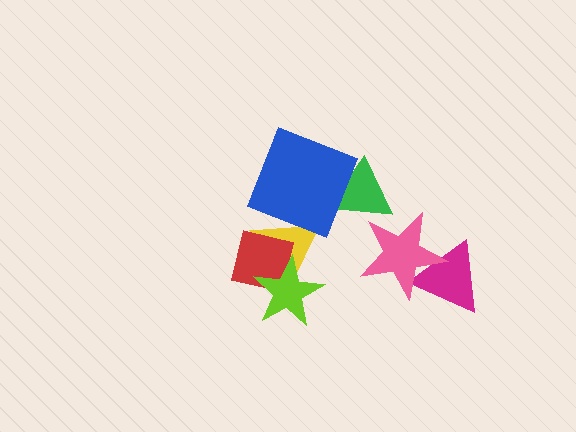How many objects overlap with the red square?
2 objects overlap with the red square.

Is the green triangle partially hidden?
Yes, it is partially covered by another shape.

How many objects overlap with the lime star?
2 objects overlap with the lime star.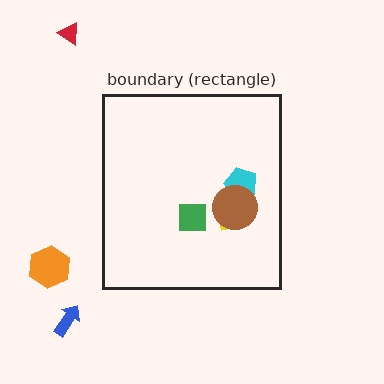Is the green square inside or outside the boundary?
Inside.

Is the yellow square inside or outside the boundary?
Inside.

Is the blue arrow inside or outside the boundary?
Outside.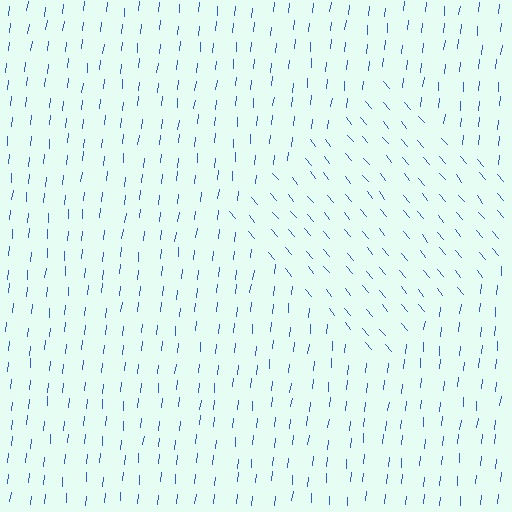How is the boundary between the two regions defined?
The boundary is defined purely by a change in line orientation (approximately 45 degrees difference). All lines are the same color and thickness.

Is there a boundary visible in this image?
Yes, there is a texture boundary formed by a change in line orientation.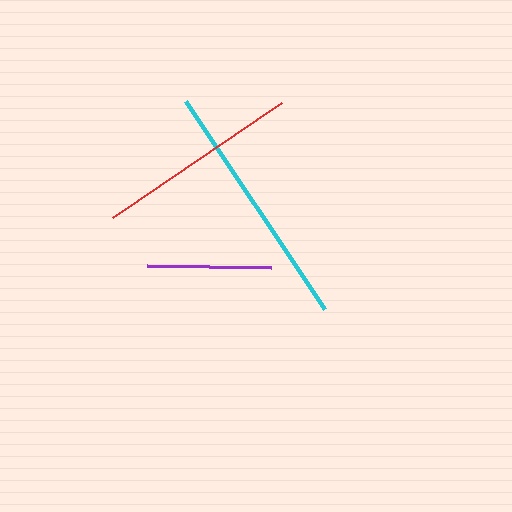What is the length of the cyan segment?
The cyan segment is approximately 250 pixels long.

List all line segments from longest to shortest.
From longest to shortest: cyan, red, purple.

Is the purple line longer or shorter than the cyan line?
The cyan line is longer than the purple line.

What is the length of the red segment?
The red segment is approximately 205 pixels long.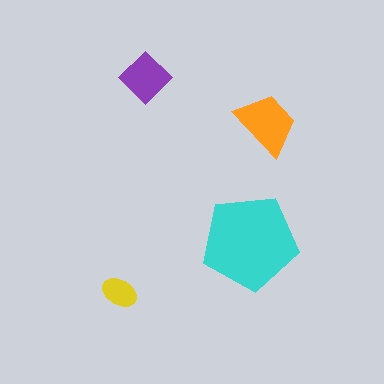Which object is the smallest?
The yellow ellipse.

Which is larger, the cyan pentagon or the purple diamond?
The cyan pentagon.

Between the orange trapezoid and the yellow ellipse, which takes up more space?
The orange trapezoid.